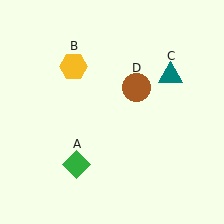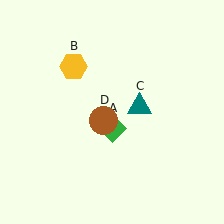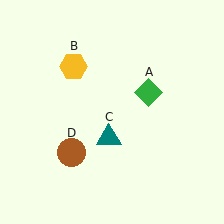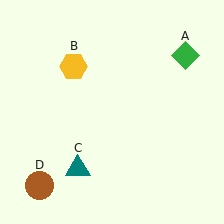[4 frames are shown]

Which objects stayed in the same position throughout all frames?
Yellow hexagon (object B) remained stationary.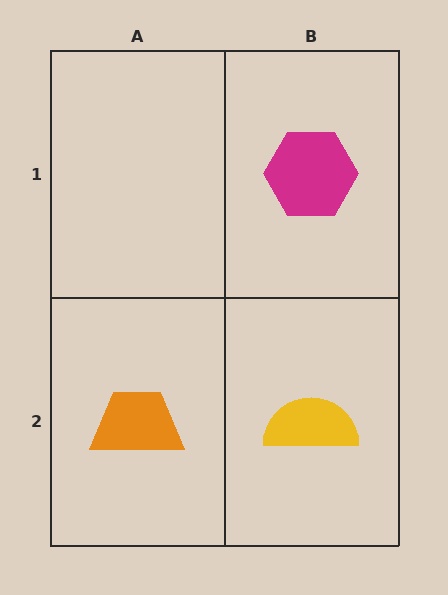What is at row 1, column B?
A magenta hexagon.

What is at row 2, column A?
An orange trapezoid.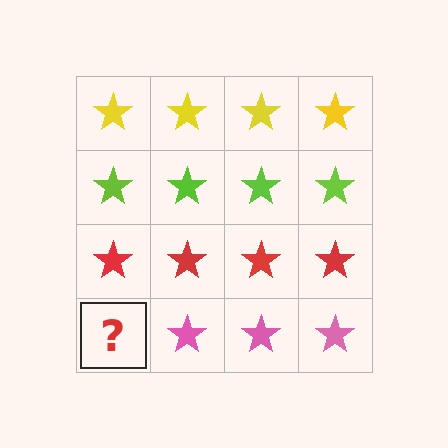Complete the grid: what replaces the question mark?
The question mark should be replaced with a pink star.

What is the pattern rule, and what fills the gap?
The rule is that each row has a consistent color. The gap should be filled with a pink star.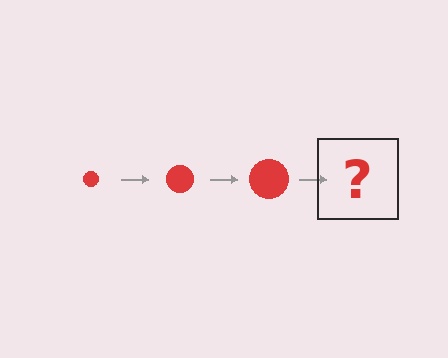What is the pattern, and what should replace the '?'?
The pattern is that the circle gets progressively larger each step. The '?' should be a red circle, larger than the previous one.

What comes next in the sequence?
The next element should be a red circle, larger than the previous one.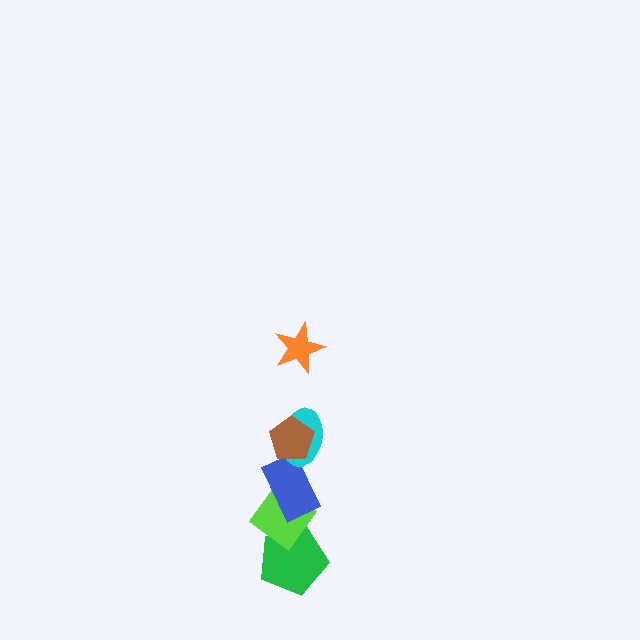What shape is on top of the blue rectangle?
The cyan ellipse is on top of the blue rectangle.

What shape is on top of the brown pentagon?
The orange star is on top of the brown pentagon.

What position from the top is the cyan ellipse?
The cyan ellipse is 3rd from the top.